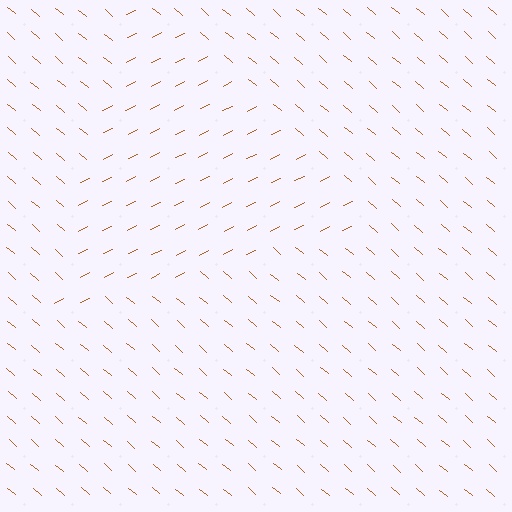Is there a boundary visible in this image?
Yes, there is a texture boundary formed by a change in line orientation.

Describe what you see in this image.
The image is filled with small brown line segments. A triangle region in the image has lines oriented differently from the surrounding lines, creating a visible texture boundary.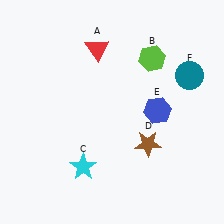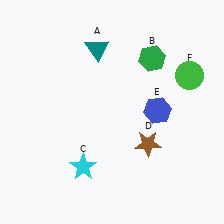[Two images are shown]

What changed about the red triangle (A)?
In Image 1, A is red. In Image 2, it changed to teal.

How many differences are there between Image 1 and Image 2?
There are 3 differences between the two images.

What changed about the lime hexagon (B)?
In Image 1, B is lime. In Image 2, it changed to green.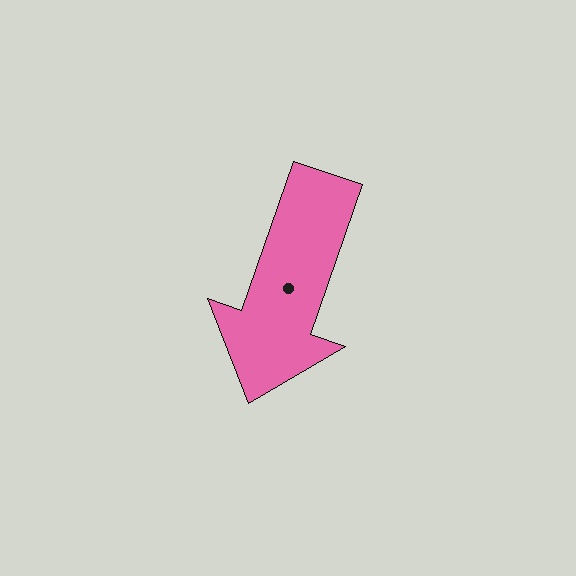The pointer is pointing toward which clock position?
Roughly 7 o'clock.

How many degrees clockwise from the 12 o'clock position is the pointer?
Approximately 199 degrees.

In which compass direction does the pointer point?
South.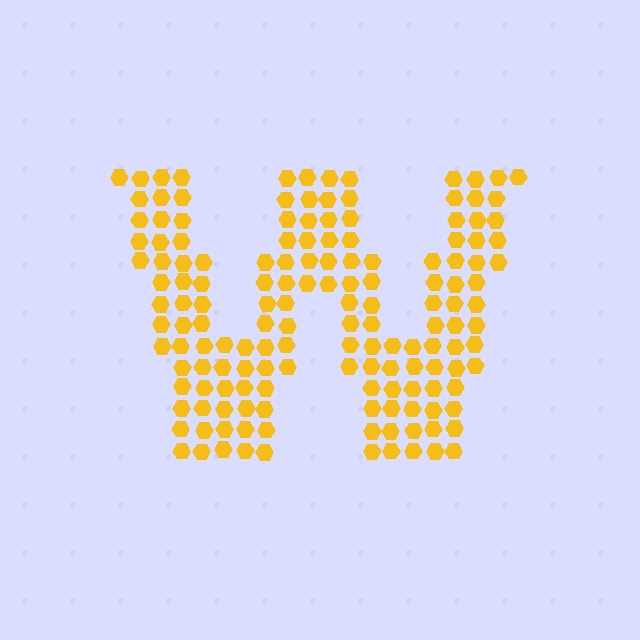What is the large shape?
The large shape is the letter W.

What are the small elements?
The small elements are hexagons.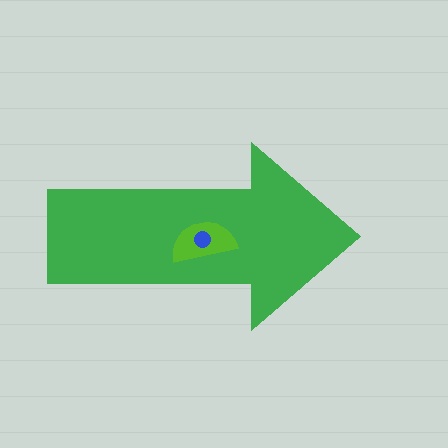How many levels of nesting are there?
3.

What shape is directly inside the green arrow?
The lime semicircle.